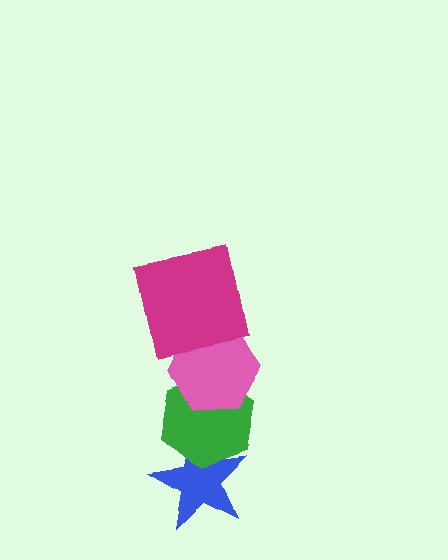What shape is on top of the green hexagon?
The pink hexagon is on top of the green hexagon.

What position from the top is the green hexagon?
The green hexagon is 3rd from the top.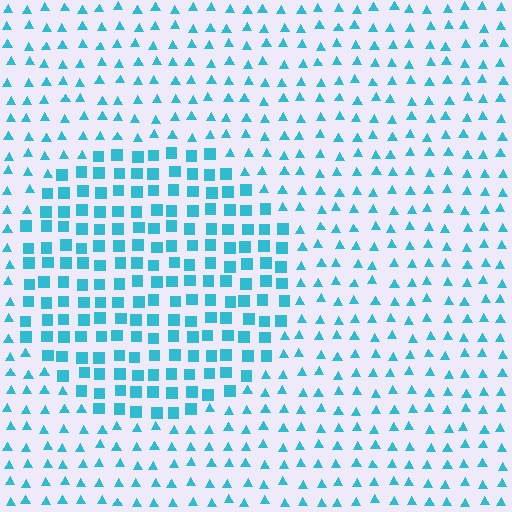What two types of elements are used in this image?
The image uses squares inside the circle region and triangles outside it.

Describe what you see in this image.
The image is filled with small cyan elements arranged in a uniform grid. A circle-shaped region contains squares, while the surrounding area contains triangles. The boundary is defined purely by the change in element shape.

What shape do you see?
I see a circle.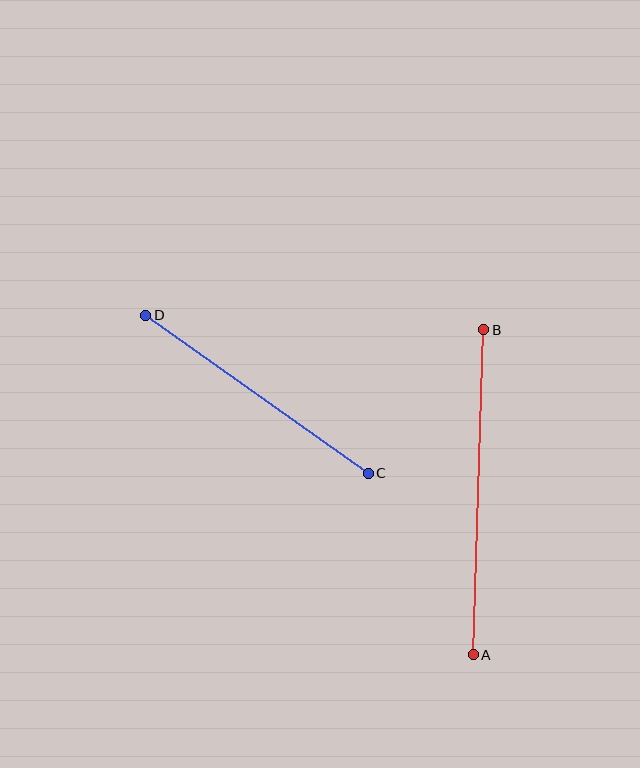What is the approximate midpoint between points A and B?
The midpoint is at approximately (479, 492) pixels.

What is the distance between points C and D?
The distance is approximately 273 pixels.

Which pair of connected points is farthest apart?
Points A and B are farthest apart.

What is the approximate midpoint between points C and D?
The midpoint is at approximately (257, 394) pixels.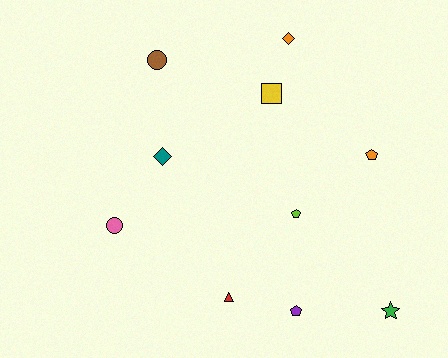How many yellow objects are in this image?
There is 1 yellow object.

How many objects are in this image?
There are 10 objects.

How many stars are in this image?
There is 1 star.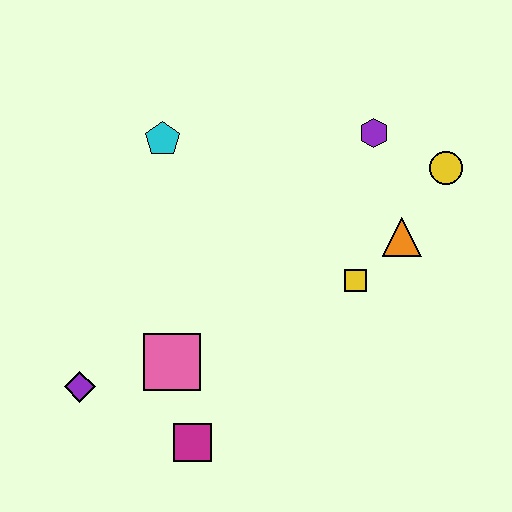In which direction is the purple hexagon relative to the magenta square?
The purple hexagon is above the magenta square.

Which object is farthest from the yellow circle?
The purple diamond is farthest from the yellow circle.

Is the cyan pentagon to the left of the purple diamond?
No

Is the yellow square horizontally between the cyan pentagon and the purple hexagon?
Yes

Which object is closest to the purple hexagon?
The yellow circle is closest to the purple hexagon.